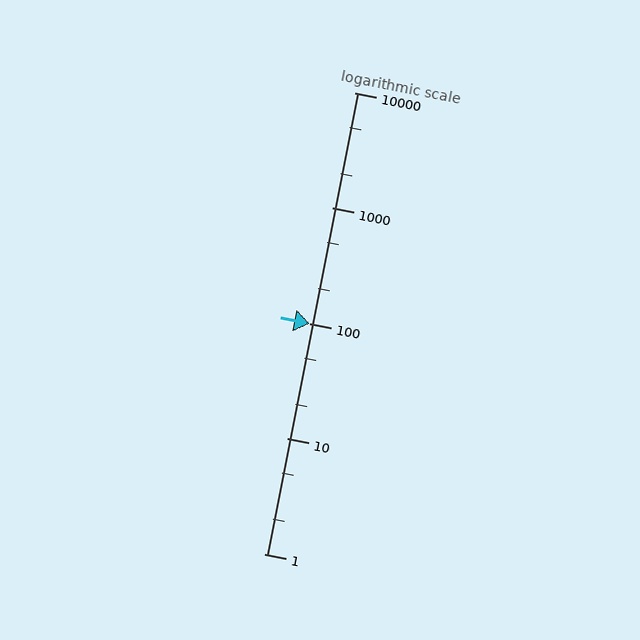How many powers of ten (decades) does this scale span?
The scale spans 4 decades, from 1 to 10000.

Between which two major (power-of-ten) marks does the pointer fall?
The pointer is between 100 and 1000.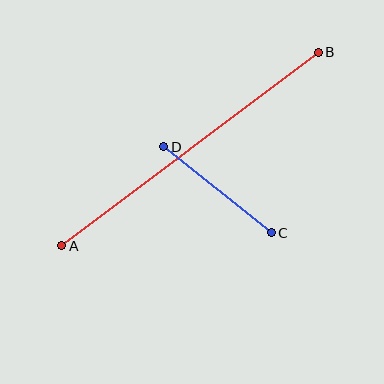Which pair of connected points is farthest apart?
Points A and B are farthest apart.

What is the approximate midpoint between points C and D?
The midpoint is at approximately (218, 190) pixels.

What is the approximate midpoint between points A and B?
The midpoint is at approximately (190, 149) pixels.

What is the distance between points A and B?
The distance is approximately 321 pixels.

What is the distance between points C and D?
The distance is approximately 138 pixels.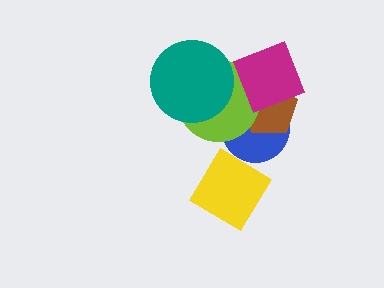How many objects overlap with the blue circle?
4 objects overlap with the blue circle.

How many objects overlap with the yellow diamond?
1 object overlaps with the yellow diamond.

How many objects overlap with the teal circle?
1 object overlaps with the teal circle.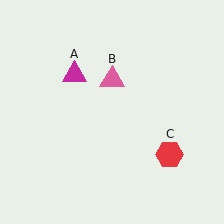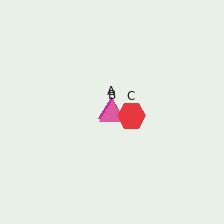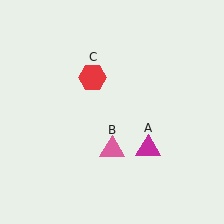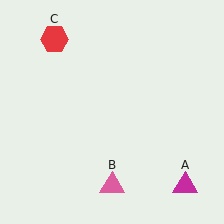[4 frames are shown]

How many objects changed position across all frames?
3 objects changed position: magenta triangle (object A), pink triangle (object B), red hexagon (object C).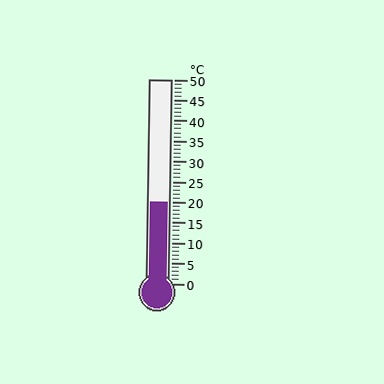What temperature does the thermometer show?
The thermometer shows approximately 20°C.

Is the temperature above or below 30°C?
The temperature is below 30°C.